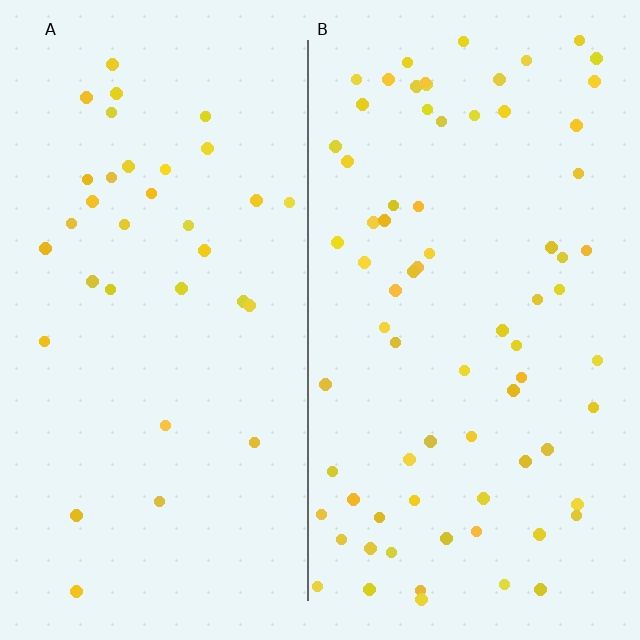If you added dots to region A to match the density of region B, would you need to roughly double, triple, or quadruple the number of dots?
Approximately double.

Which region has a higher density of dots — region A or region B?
B (the right).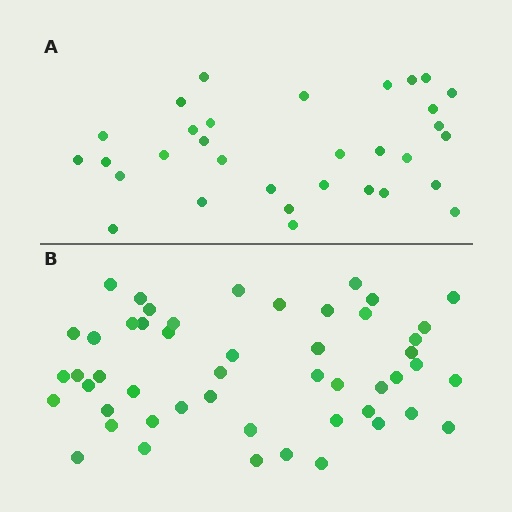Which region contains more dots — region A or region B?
Region B (the bottom region) has more dots.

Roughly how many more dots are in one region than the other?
Region B has approximately 20 more dots than region A.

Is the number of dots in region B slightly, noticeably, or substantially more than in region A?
Region B has substantially more. The ratio is roughly 1.6 to 1.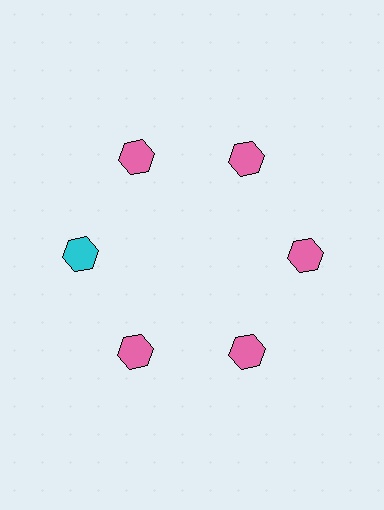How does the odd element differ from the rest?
It has a different color: cyan instead of pink.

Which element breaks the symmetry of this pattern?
The cyan hexagon at roughly the 9 o'clock position breaks the symmetry. All other shapes are pink hexagons.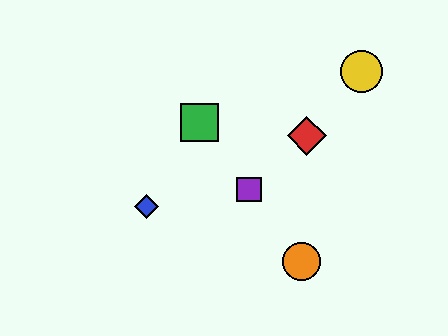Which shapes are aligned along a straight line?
The green square, the purple square, the orange circle are aligned along a straight line.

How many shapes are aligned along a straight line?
3 shapes (the green square, the purple square, the orange circle) are aligned along a straight line.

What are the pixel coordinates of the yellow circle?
The yellow circle is at (361, 71).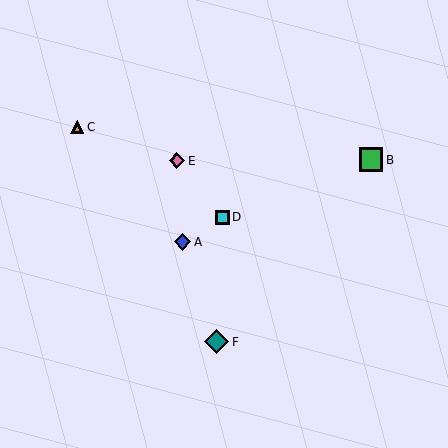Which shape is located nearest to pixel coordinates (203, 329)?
The teal diamond (labeled F) at (217, 342) is nearest to that location.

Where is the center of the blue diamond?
The center of the blue diamond is at (182, 242).